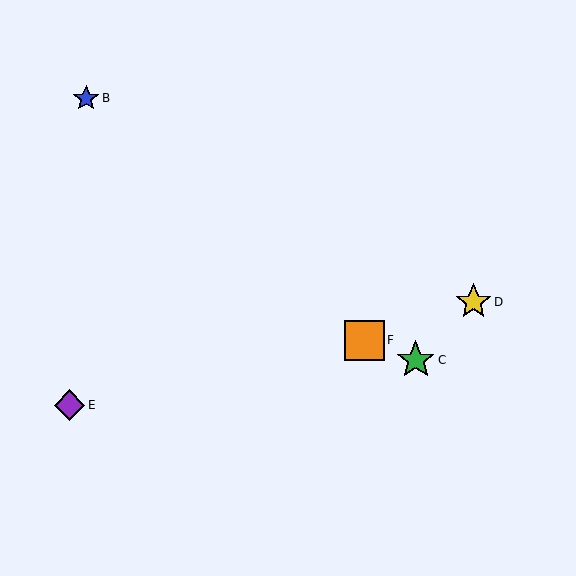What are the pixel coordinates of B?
Object B is at (86, 98).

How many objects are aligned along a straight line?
3 objects (A, C, F) are aligned along a straight line.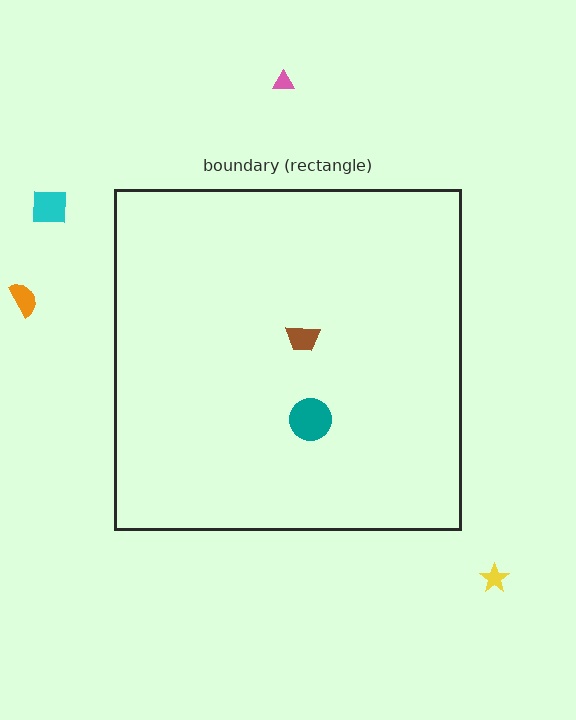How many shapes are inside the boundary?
2 inside, 4 outside.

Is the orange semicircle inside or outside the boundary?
Outside.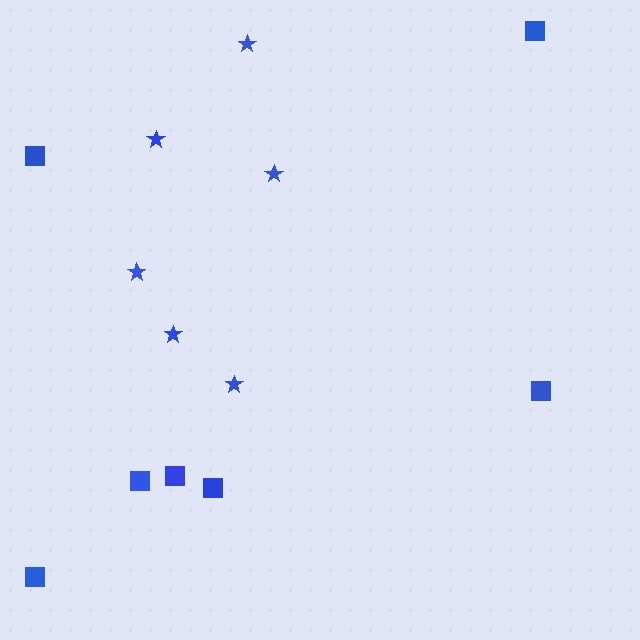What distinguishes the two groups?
There are 2 groups: one group of stars (6) and one group of squares (7).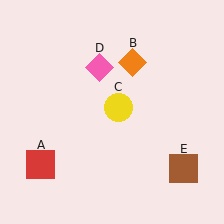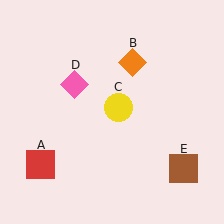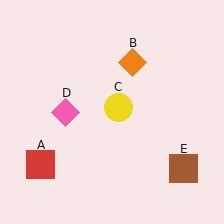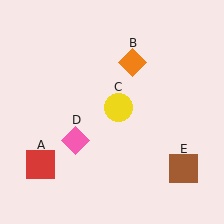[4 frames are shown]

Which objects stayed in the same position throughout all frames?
Red square (object A) and orange diamond (object B) and yellow circle (object C) and brown square (object E) remained stationary.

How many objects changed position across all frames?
1 object changed position: pink diamond (object D).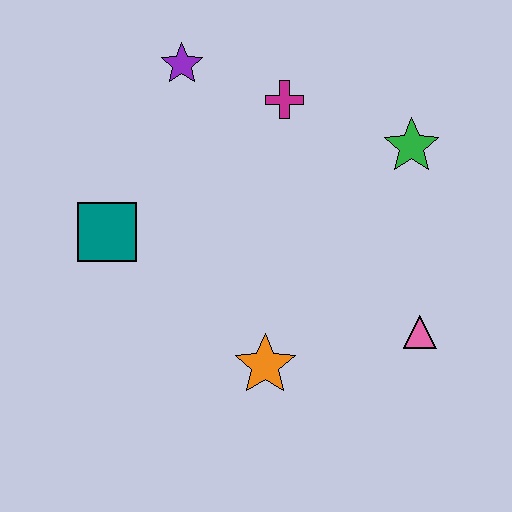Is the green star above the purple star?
No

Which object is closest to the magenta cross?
The purple star is closest to the magenta cross.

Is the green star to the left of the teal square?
No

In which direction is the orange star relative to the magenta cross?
The orange star is below the magenta cross.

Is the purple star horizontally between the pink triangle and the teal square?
Yes